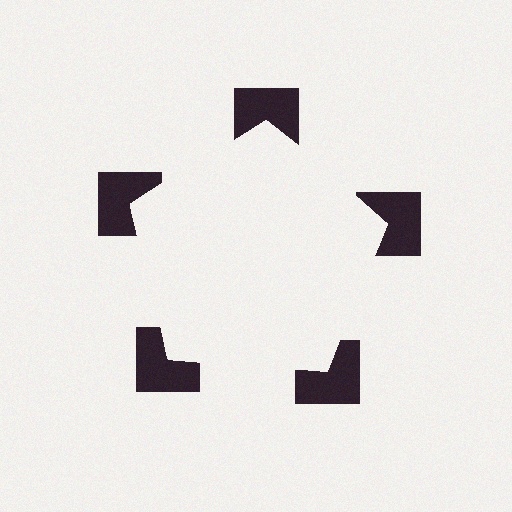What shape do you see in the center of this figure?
An illusory pentagon — its edges are inferred from the aligned wedge cuts in the notched squares, not physically drawn.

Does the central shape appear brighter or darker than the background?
It typically appears slightly brighter than the background, even though no actual brightness change is drawn.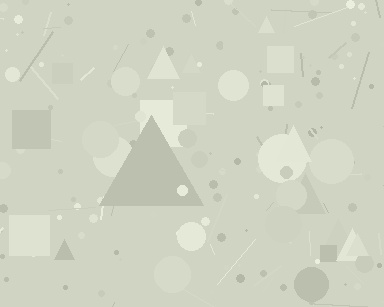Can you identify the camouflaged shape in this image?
The camouflaged shape is a triangle.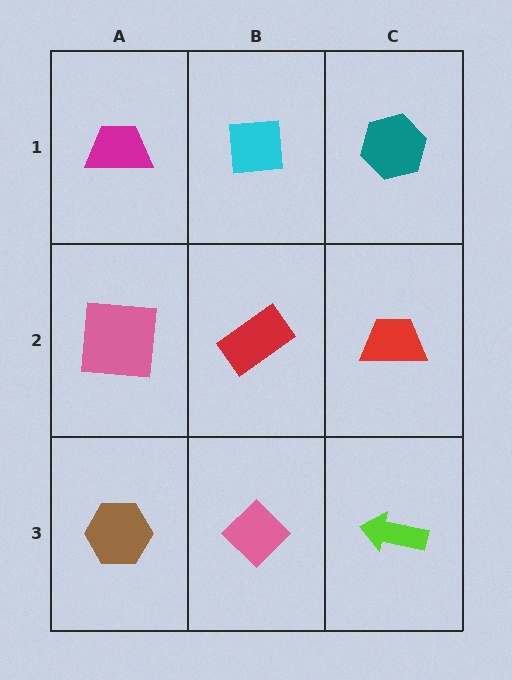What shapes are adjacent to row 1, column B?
A red rectangle (row 2, column B), a magenta trapezoid (row 1, column A), a teal hexagon (row 1, column C).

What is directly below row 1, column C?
A red trapezoid.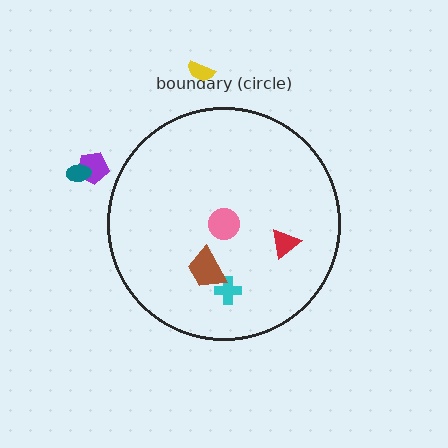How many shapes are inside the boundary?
4 inside, 3 outside.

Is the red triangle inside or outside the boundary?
Inside.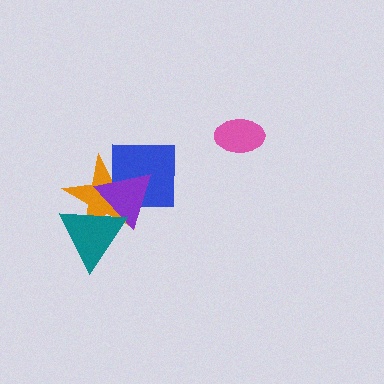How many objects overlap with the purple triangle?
3 objects overlap with the purple triangle.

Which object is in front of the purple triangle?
The teal triangle is in front of the purple triangle.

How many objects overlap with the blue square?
2 objects overlap with the blue square.